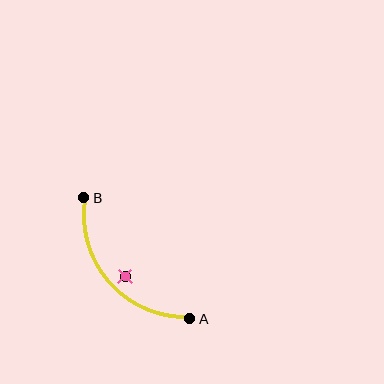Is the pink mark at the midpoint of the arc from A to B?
No — the pink mark does not lie on the arc at all. It sits slightly inside the curve.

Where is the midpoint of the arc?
The arc midpoint is the point on the curve farthest from the straight line joining A and B. It sits below and to the left of that line.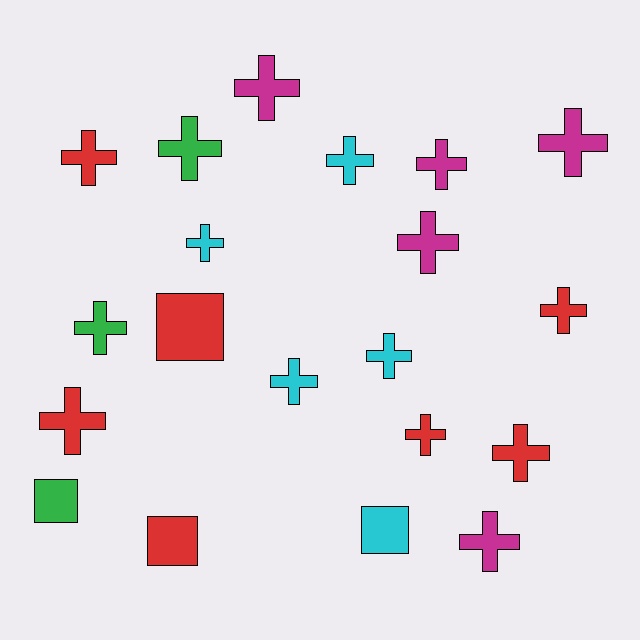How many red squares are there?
There are 2 red squares.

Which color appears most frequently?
Red, with 7 objects.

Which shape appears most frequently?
Cross, with 16 objects.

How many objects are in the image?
There are 20 objects.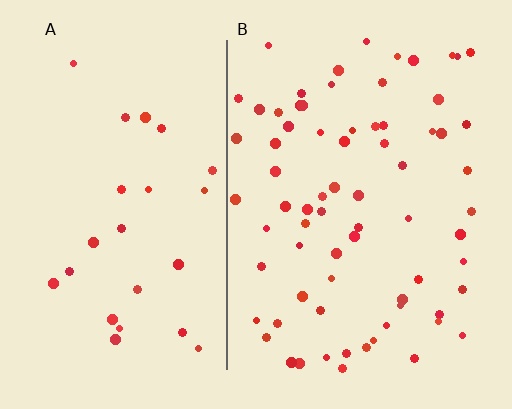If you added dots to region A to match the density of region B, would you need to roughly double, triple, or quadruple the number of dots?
Approximately triple.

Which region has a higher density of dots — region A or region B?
B (the right).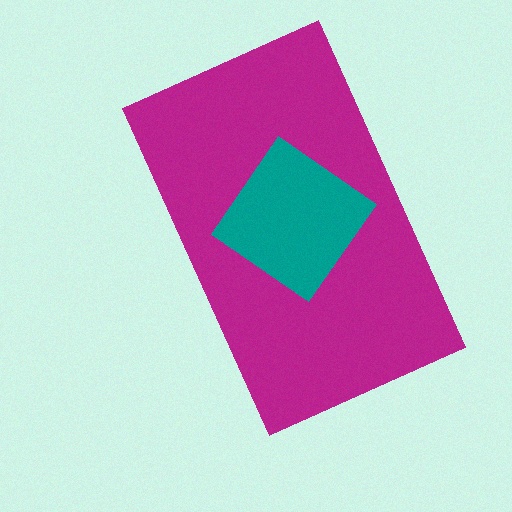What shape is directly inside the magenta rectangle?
The teal diamond.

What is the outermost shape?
The magenta rectangle.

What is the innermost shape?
The teal diamond.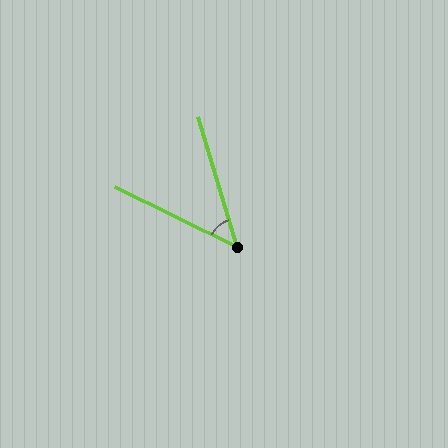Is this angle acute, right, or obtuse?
It is acute.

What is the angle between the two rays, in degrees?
Approximately 47 degrees.